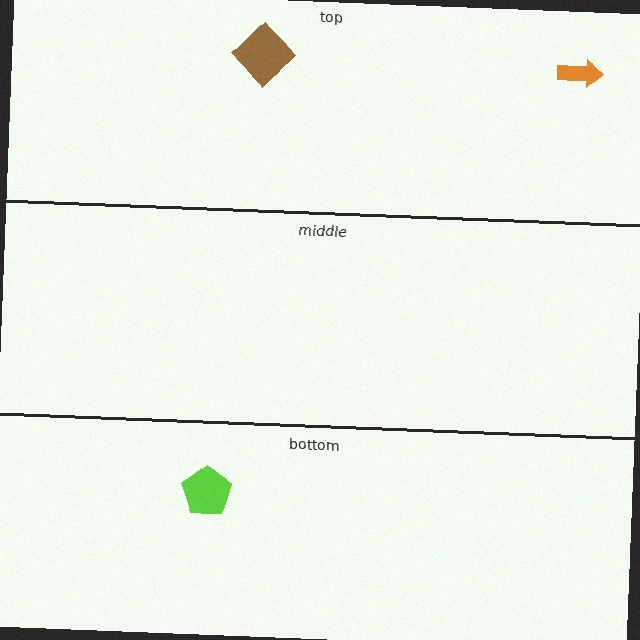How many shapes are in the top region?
2.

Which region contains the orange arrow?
The top region.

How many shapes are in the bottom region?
1.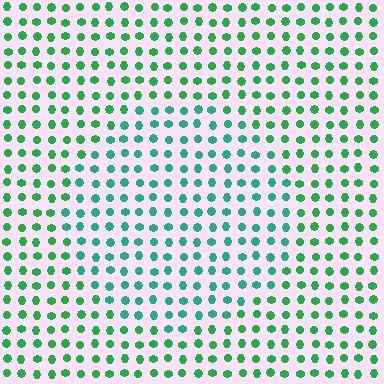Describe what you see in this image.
The image is filled with small green elements in a uniform arrangement. A circle-shaped region is visible where the elements are tinted to a slightly different hue, forming a subtle color boundary.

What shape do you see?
I see a circle.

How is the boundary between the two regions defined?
The boundary is defined purely by a slight shift in hue (about 26 degrees). Spacing, size, and orientation are identical on both sides.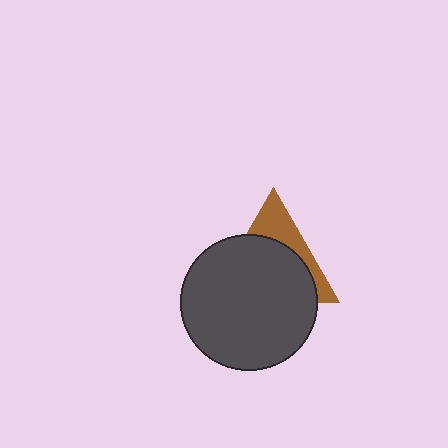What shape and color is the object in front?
The object in front is a dark gray circle.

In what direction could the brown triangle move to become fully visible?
The brown triangle could move up. That would shift it out from behind the dark gray circle entirely.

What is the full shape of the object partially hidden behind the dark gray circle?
The partially hidden object is a brown triangle.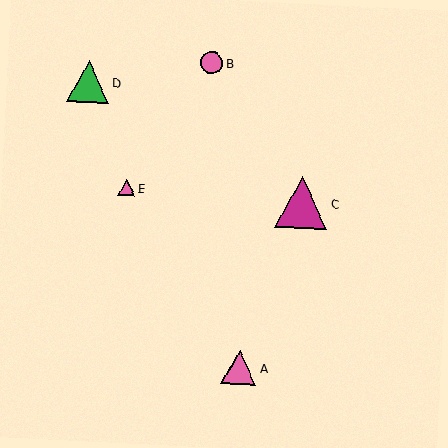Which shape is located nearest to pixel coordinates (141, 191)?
The pink triangle (labeled E) at (126, 188) is nearest to that location.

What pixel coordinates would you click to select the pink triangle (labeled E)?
Click at (126, 188) to select the pink triangle E.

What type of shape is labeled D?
Shape D is a green triangle.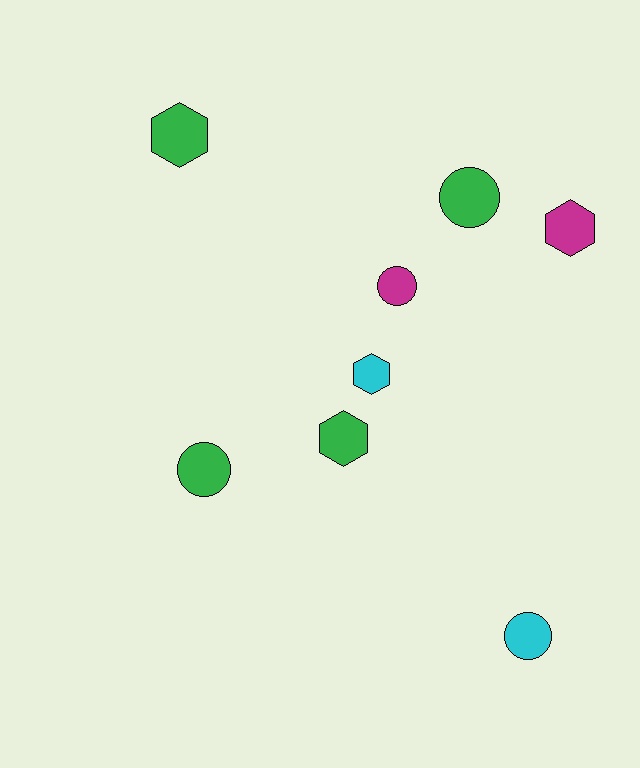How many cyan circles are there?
There is 1 cyan circle.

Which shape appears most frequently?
Circle, with 4 objects.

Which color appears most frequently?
Green, with 4 objects.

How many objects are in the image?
There are 8 objects.